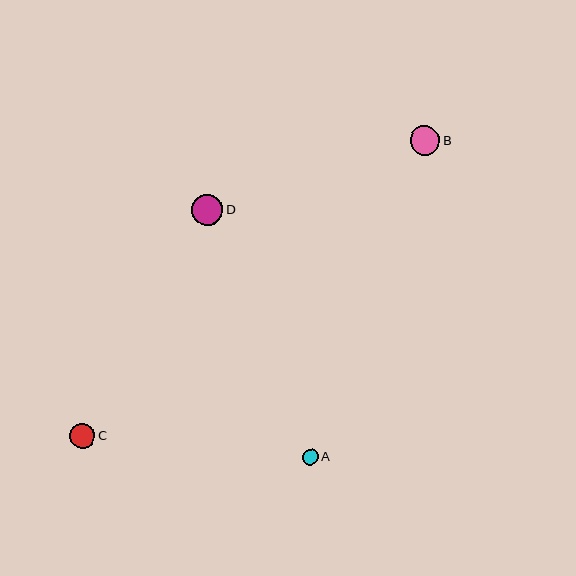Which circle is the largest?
Circle D is the largest with a size of approximately 31 pixels.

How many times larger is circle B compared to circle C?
Circle B is approximately 1.1 times the size of circle C.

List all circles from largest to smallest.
From largest to smallest: D, B, C, A.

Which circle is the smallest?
Circle A is the smallest with a size of approximately 16 pixels.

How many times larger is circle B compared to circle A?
Circle B is approximately 1.8 times the size of circle A.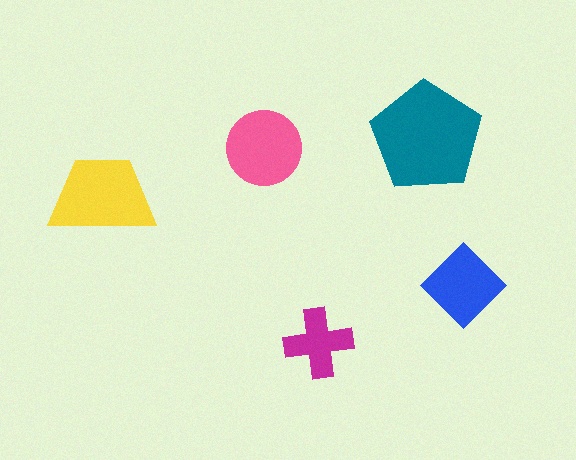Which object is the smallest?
The magenta cross.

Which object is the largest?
The teal pentagon.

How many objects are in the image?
There are 5 objects in the image.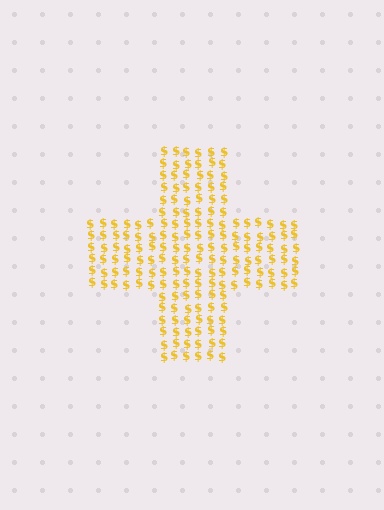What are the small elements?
The small elements are dollar signs.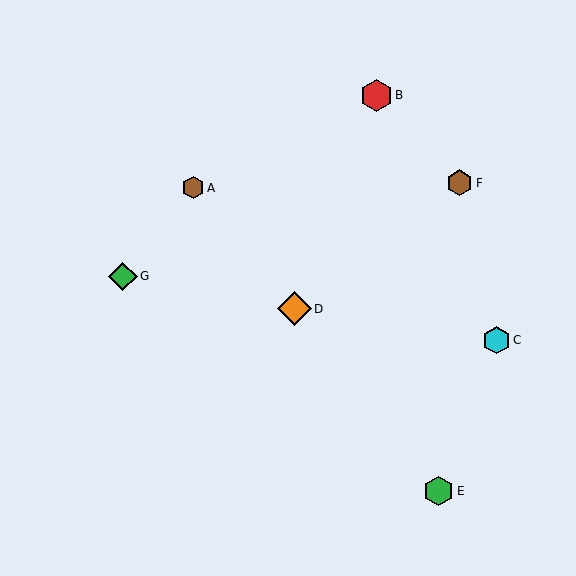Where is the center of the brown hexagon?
The center of the brown hexagon is at (193, 188).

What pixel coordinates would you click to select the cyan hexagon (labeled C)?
Click at (497, 340) to select the cyan hexagon C.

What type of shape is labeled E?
Shape E is a green hexagon.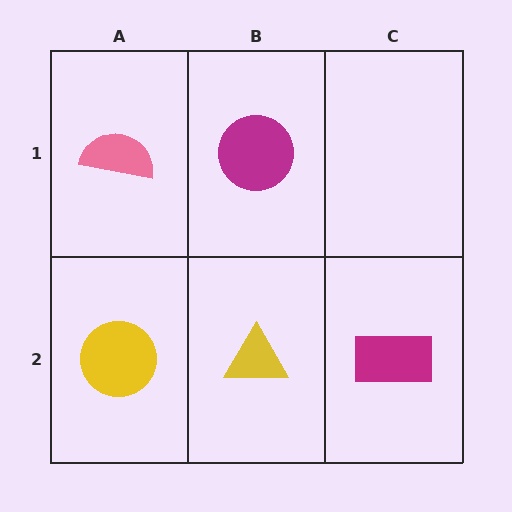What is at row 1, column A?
A pink semicircle.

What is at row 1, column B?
A magenta circle.